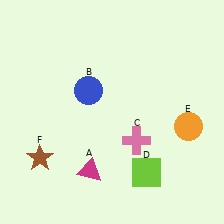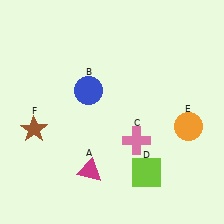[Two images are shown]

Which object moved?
The brown star (F) moved up.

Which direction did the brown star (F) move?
The brown star (F) moved up.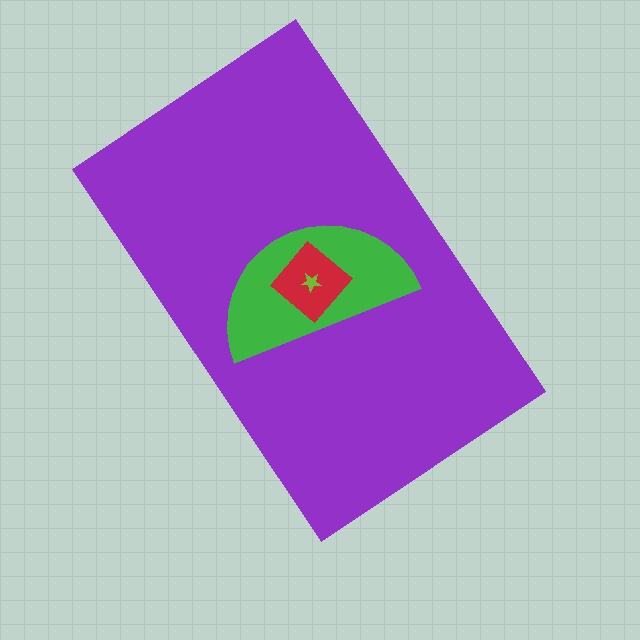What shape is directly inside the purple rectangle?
The green semicircle.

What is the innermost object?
The lime star.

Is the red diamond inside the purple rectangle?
Yes.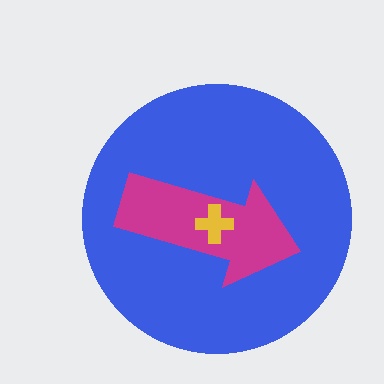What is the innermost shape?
The yellow cross.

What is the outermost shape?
The blue circle.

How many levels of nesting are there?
3.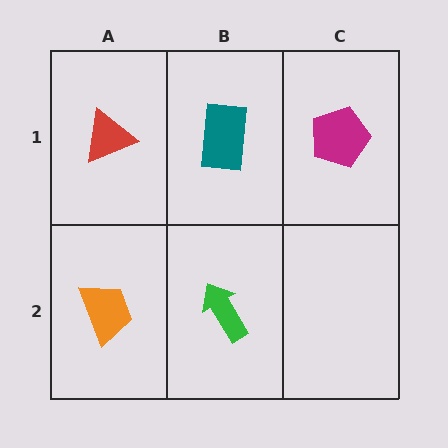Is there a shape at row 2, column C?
No, that cell is empty.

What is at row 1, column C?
A magenta pentagon.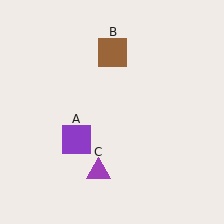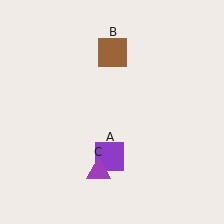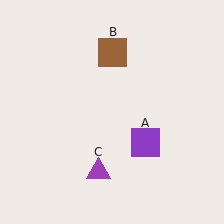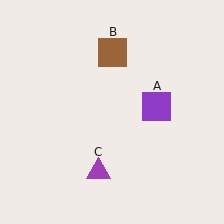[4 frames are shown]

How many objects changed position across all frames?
1 object changed position: purple square (object A).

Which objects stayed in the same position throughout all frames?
Brown square (object B) and purple triangle (object C) remained stationary.